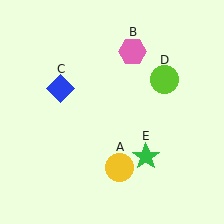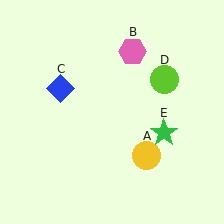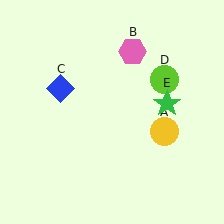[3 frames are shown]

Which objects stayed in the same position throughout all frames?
Pink hexagon (object B) and blue diamond (object C) and lime circle (object D) remained stationary.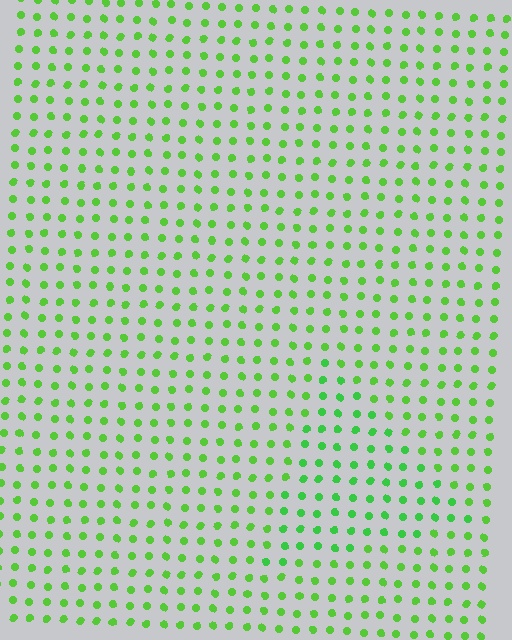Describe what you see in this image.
The image is filled with small lime elements in a uniform arrangement. A triangle-shaped region is visible where the elements are tinted to a slightly different hue, forming a subtle color boundary.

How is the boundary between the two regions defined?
The boundary is defined purely by a slight shift in hue (about 18 degrees). Spacing, size, and orientation are identical on both sides.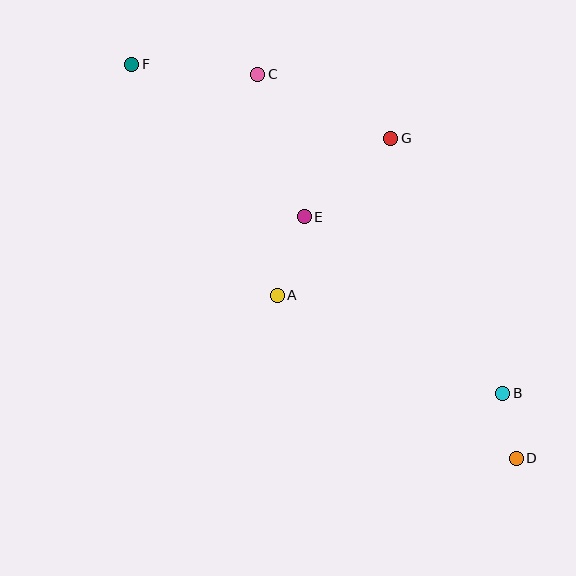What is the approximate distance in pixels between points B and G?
The distance between B and G is approximately 279 pixels.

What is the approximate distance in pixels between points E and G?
The distance between E and G is approximately 117 pixels.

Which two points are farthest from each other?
Points D and F are farthest from each other.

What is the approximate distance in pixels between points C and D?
The distance between C and D is approximately 463 pixels.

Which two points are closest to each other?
Points B and D are closest to each other.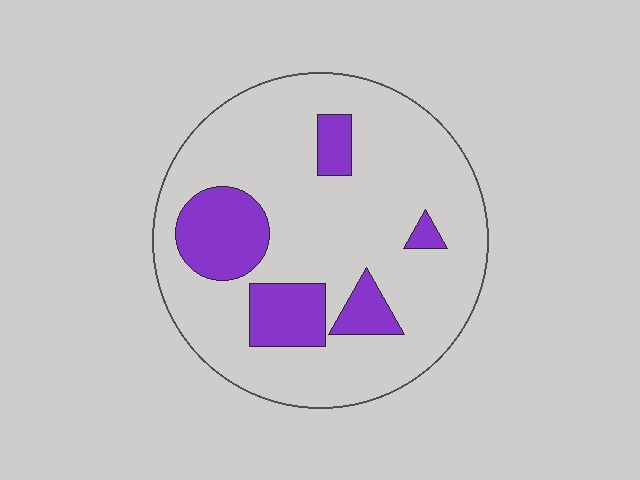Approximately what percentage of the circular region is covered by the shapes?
Approximately 20%.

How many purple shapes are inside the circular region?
5.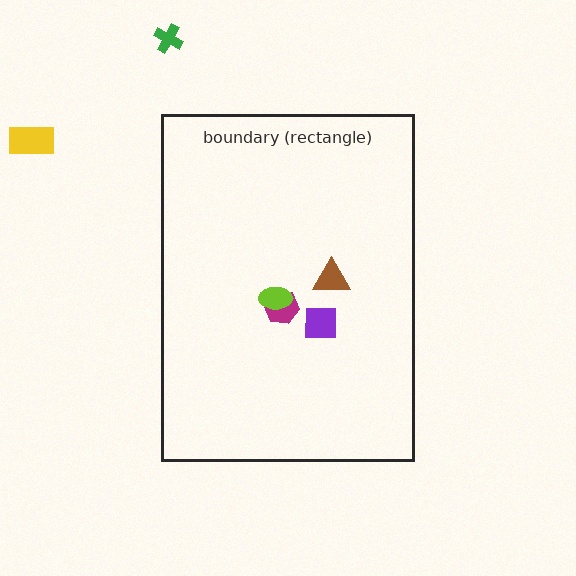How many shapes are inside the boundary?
4 inside, 2 outside.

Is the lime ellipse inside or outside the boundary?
Inside.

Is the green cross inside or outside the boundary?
Outside.